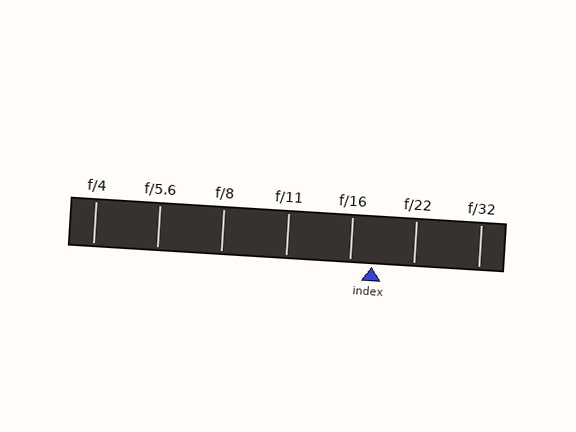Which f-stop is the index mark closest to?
The index mark is closest to f/16.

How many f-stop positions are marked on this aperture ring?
There are 7 f-stop positions marked.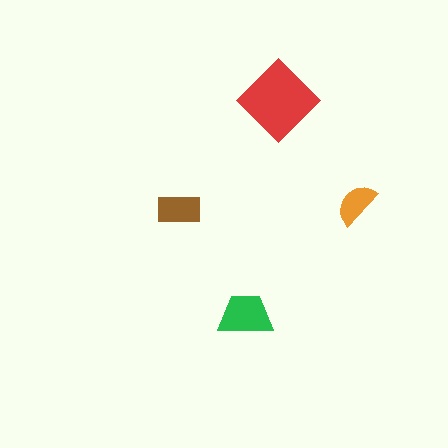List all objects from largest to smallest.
The red diamond, the green trapezoid, the brown rectangle, the orange semicircle.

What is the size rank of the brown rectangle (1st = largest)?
3rd.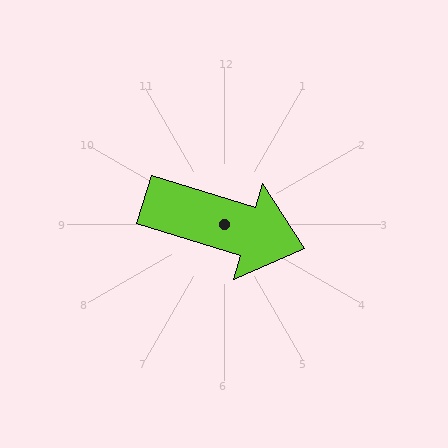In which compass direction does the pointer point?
East.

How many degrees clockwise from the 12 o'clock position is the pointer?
Approximately 107 degrees.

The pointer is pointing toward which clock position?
Roughly 4 o'clock.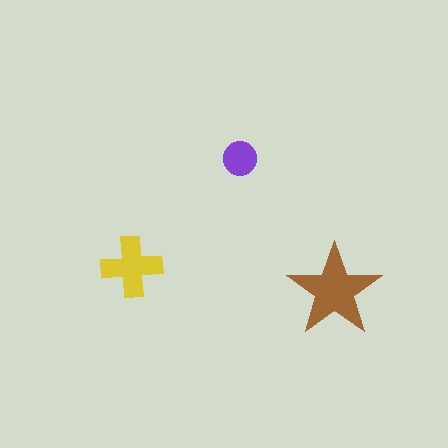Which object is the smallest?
The purple circle.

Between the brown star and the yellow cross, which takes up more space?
The brown star.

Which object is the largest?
The brown star.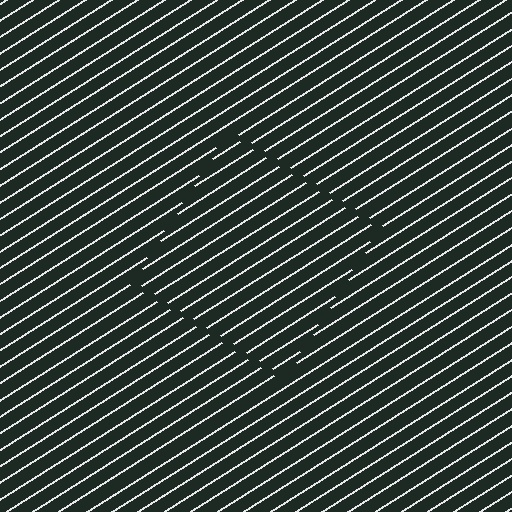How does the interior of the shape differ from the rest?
The interior of the shape contains the same grating, shifted by half a period — the contour is defined by the phase discontinuity where line-ends from the inner and outer gratings abut.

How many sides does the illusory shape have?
4 sides — the line-ends trace a square.